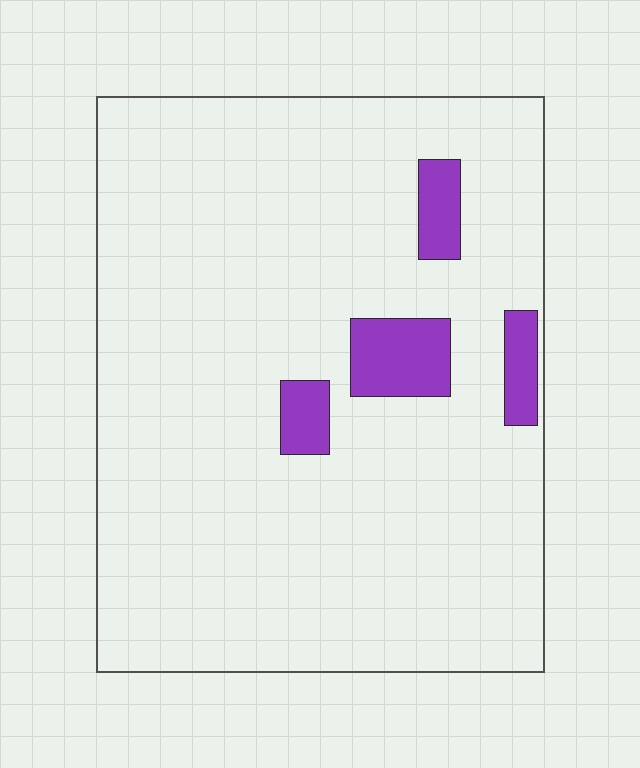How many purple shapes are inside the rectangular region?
4.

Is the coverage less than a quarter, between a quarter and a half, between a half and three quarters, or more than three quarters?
Less than a quarter.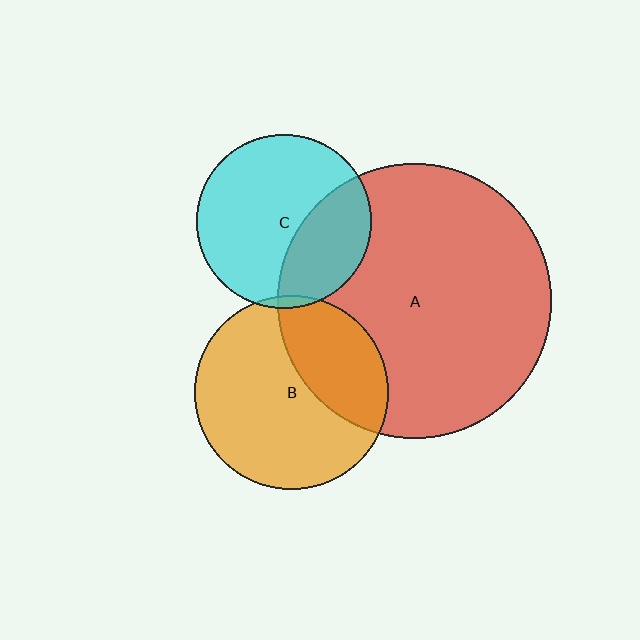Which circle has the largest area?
Circle A (red).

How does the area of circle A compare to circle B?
Approximately 2.0 times.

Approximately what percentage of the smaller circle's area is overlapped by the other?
Approximately 35%.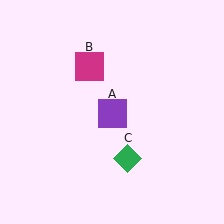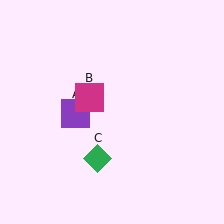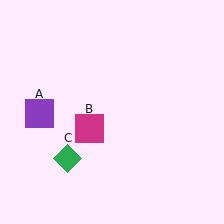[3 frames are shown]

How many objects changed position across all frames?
3 objects changed position: purple square (object A), magenta square (object B), green diamond (object C).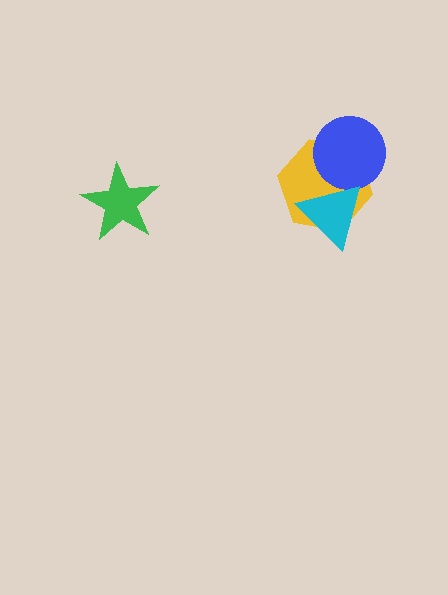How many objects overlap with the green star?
0 objects overlap with the green star.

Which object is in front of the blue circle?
The cyan triangle is in front of the blue circle.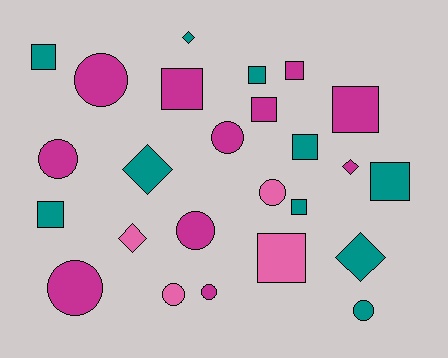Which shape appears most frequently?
Square, with 11 objects.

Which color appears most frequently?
Magenta, with 11 objects.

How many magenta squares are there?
There are 4 magenta squares.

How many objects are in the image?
There are 25 objects.